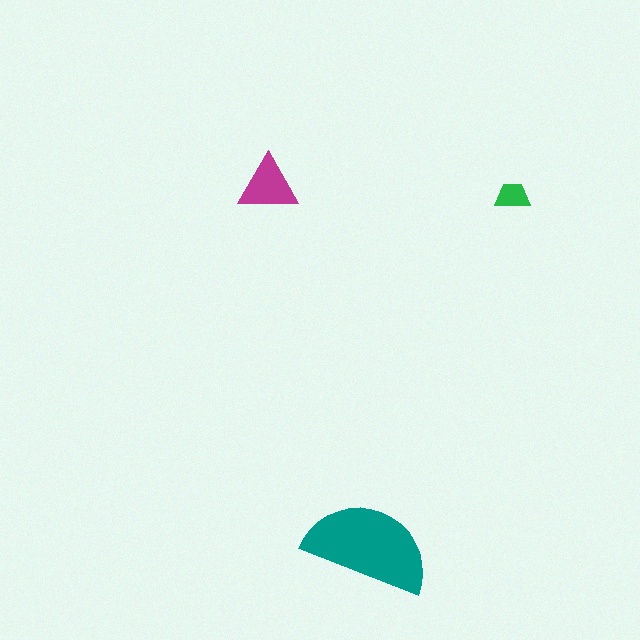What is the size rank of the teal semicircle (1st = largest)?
1st.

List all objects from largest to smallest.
The teal semicircle, the magenta triangle, the green trapezoid.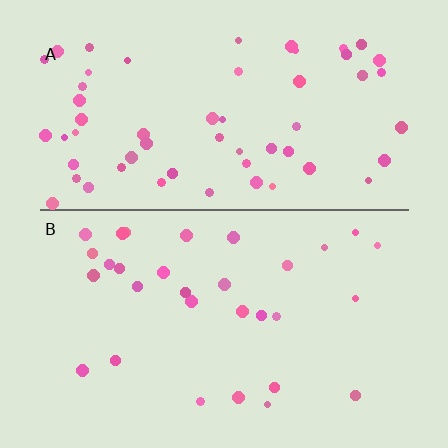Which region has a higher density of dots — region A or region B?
A (the top).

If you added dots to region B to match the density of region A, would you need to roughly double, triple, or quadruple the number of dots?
Approximately double.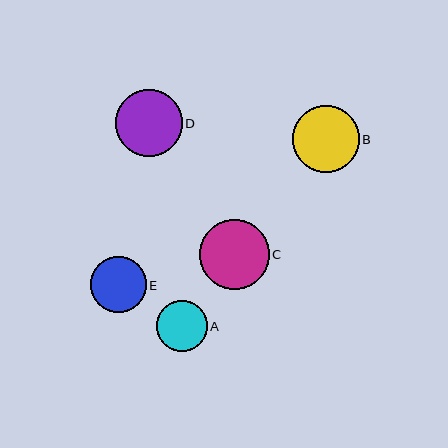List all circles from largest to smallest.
From largest to smallest: C, D, B, E, A.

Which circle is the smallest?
Circle A is the smallest with a size of approximately 51 pixels.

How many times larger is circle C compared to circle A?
Circle C is approximately 1.4 times the size of circle A.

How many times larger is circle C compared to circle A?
Circle C is approximately 1.4 times the size of circle A.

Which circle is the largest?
Circle C is the largest with a size of approximately 70 pixels.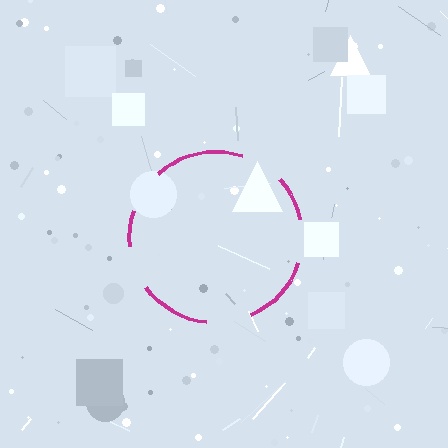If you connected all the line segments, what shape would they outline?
They would outline a circle.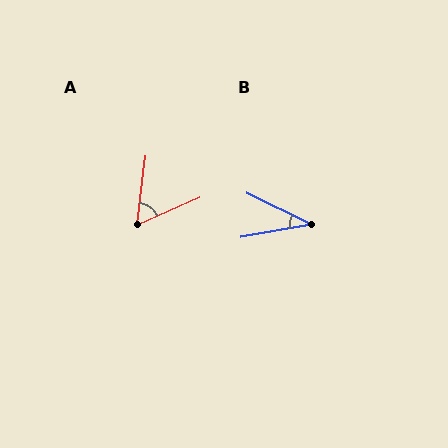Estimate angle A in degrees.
Approximately 59 degrees.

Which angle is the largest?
A, at approximately 59 degrees.